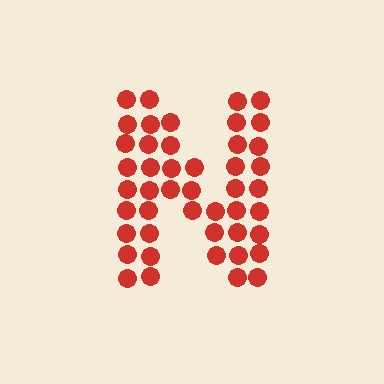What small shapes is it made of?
It is made of small circles.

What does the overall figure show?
The overall figure shows the letter N.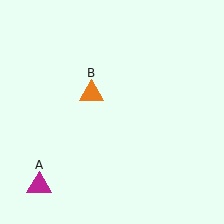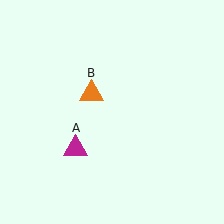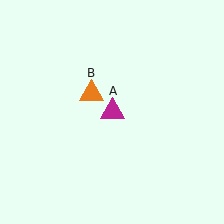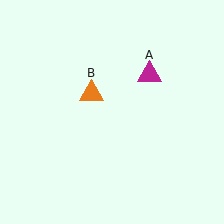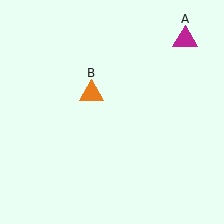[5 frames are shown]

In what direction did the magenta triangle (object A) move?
The magenta triangle (object A) moved up and to the right.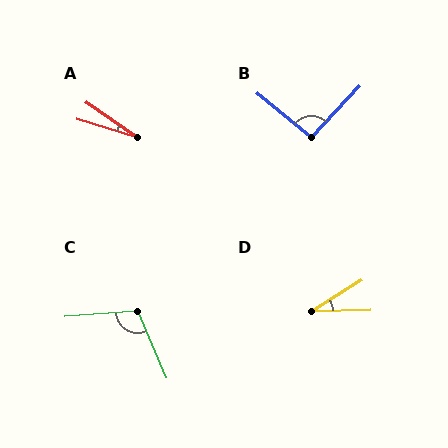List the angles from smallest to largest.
A (17°), D (30°), B (94°), C (109°).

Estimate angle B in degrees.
Approximately 94 degrees.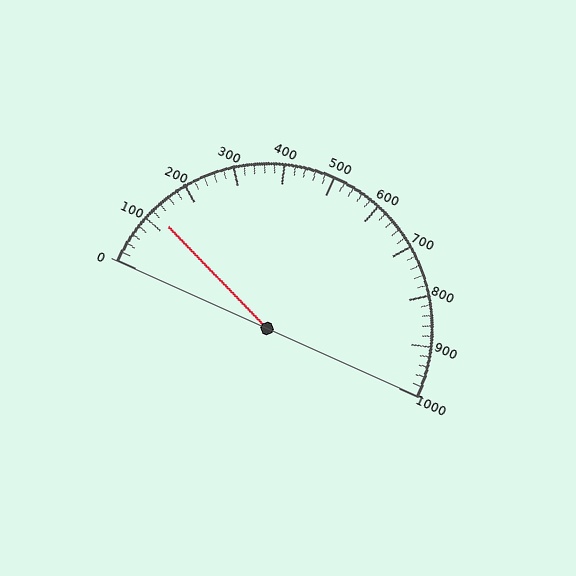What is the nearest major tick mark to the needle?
The nearest major tick mark is 100.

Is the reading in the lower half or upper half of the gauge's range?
The reading is in the lower half of the range (0 to 1000).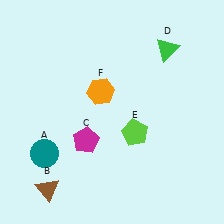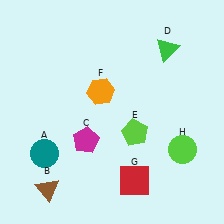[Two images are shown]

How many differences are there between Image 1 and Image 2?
There are 2 differences between the two images.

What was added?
A red square (G), a lime circle (H) were added in Image 2.